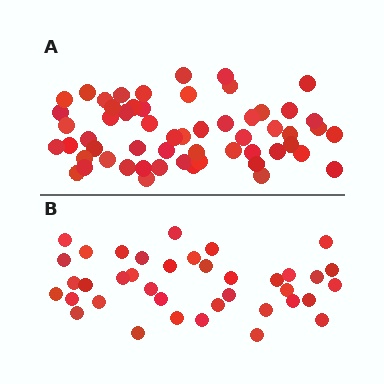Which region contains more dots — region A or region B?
Region A (the top region) has more dots.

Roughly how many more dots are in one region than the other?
Region A has approximately 20 more dots than region B.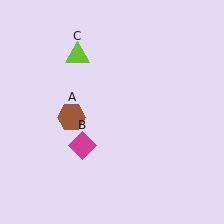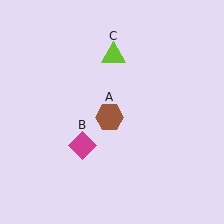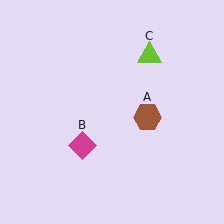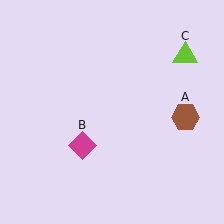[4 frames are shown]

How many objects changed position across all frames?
2 objects changed position: brown hexagon (object A), lime triangle (object C).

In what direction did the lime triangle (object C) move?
The lime triangle (object C) moved right.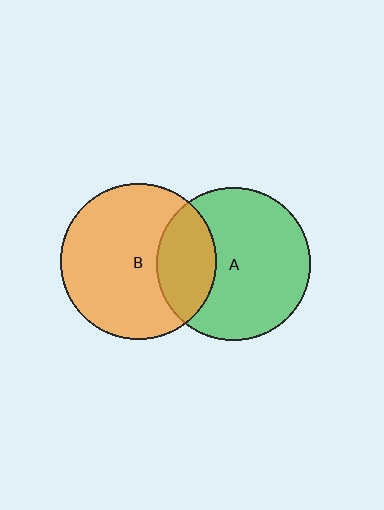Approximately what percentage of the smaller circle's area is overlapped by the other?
Approximately 25%.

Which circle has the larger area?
Circle B (orange).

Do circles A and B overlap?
Yes.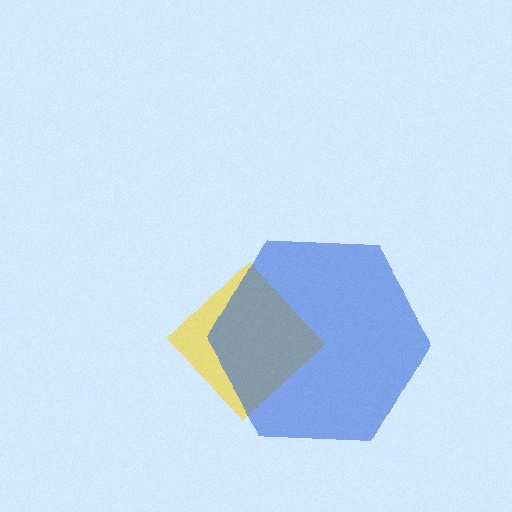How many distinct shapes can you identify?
There are 2 distinct shapes: a yellow diamond, a blue hexagon.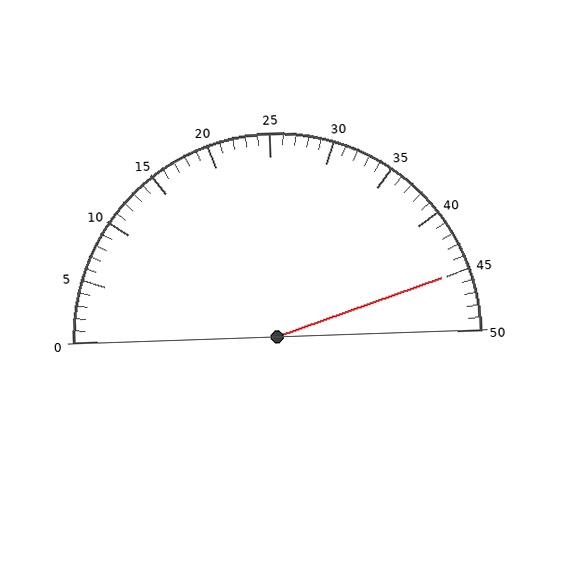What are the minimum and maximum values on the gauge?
The gauge ranges from 0 to 50.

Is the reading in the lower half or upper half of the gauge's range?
The reading is in the upper half of the range (0 to 50).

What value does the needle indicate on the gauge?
The needle indicates approximately 45.